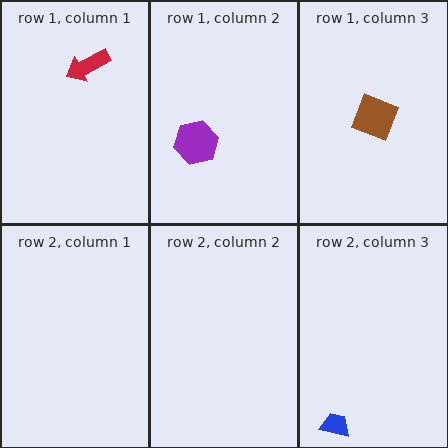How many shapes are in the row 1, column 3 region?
1.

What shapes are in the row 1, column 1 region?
The red arrow.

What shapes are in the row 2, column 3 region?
The blue trapezoid.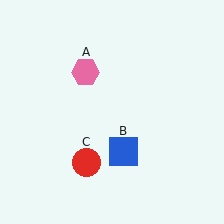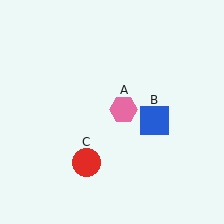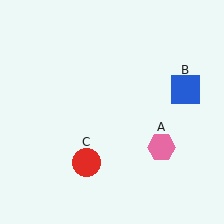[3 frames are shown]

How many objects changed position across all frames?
2 objects changed position: pink hexagon (object A), blue square (object B).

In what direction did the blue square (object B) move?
The blue square (object B) moved up and to the right.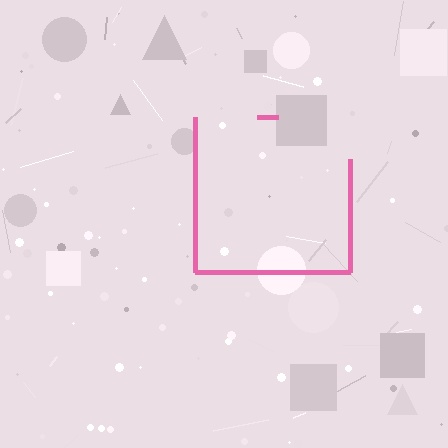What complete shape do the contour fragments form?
The contour fragments form a square.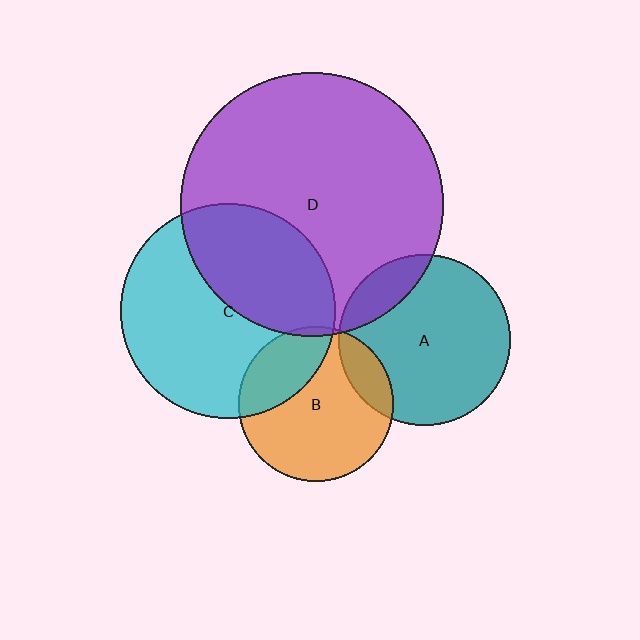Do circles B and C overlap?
Yes.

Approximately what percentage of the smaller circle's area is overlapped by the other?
Approximately 30%.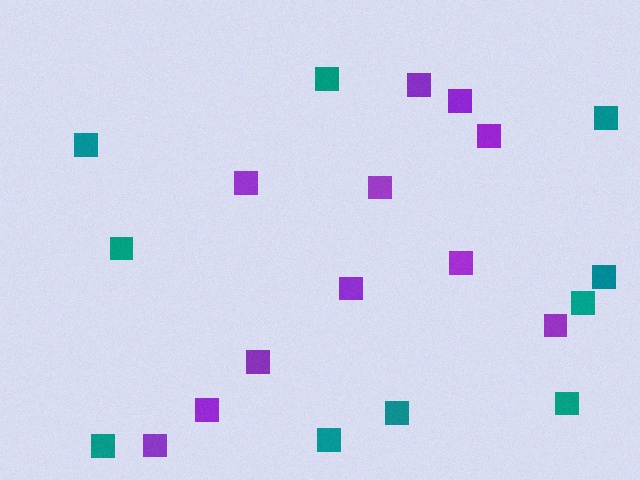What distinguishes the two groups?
There are 2 groups: one group of purple squares (11) and one group of teal squares (10).